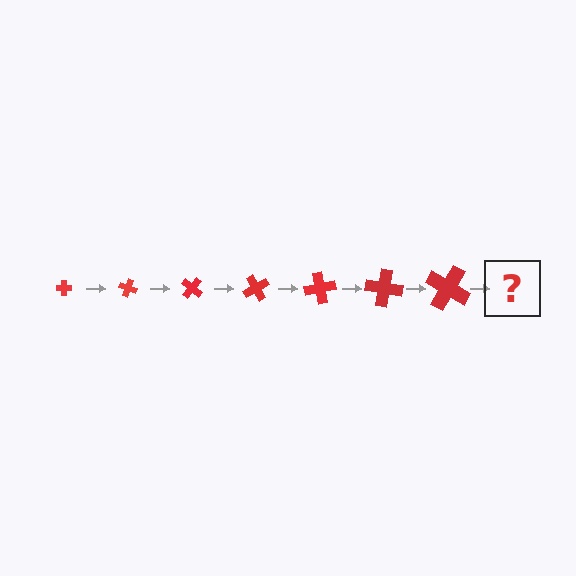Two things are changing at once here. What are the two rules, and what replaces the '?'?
The two rules are that the cross grows larger each step and it rotates 20 degrees each step. The '?' should be a cross, larger than the previous one and rotated 140 degrees from the start.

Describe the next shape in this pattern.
It should be a cross, larger than the previous one and rotated 140 degrees from the start.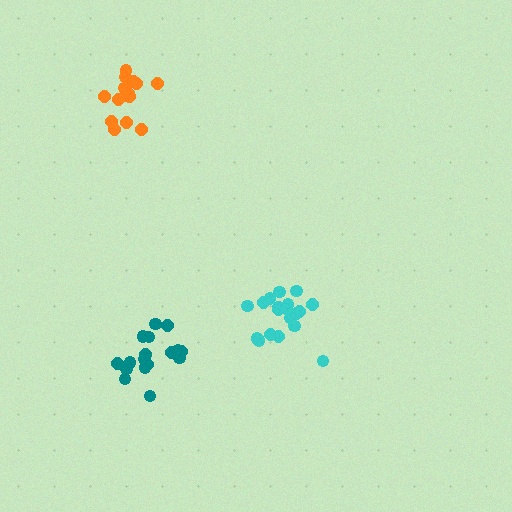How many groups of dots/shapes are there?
There are 3 groups.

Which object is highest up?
The orange cluster is topmost.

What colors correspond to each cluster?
The clusters are colored: orange, cyan, teal.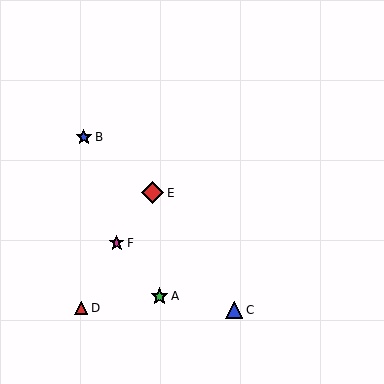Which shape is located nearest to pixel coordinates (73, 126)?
The blue star (labeled B) at (84, 137) is nearest to that location.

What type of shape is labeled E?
Shape E is a red diamond.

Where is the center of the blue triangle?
The center of the blue triangle is at (234, 310).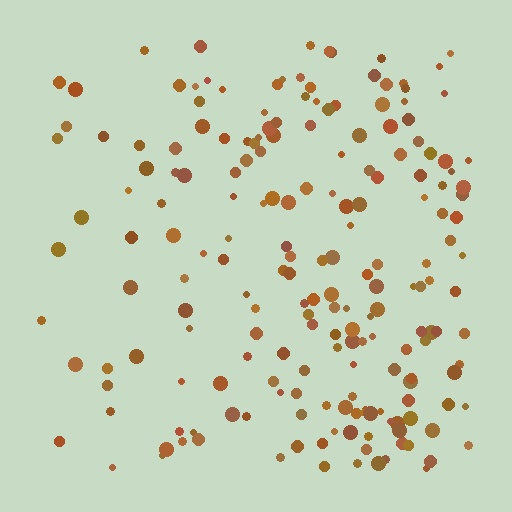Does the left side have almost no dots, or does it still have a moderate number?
Still a moderate number, just noticeably fewer than the right.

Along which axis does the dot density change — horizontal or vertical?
Horizontal.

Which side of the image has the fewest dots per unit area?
The left.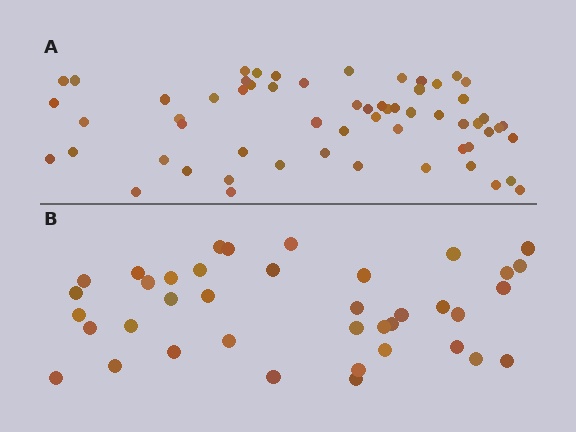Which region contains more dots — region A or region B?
Region A (the top region) has more dots.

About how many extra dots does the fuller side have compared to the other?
Region A has approximately 20 more dots than region B.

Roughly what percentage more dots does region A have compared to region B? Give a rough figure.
About 55% more.